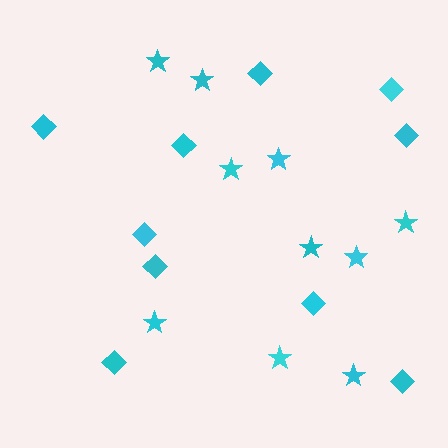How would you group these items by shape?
There are 2 groups: one group of diamonds (10) and one group of stars (10).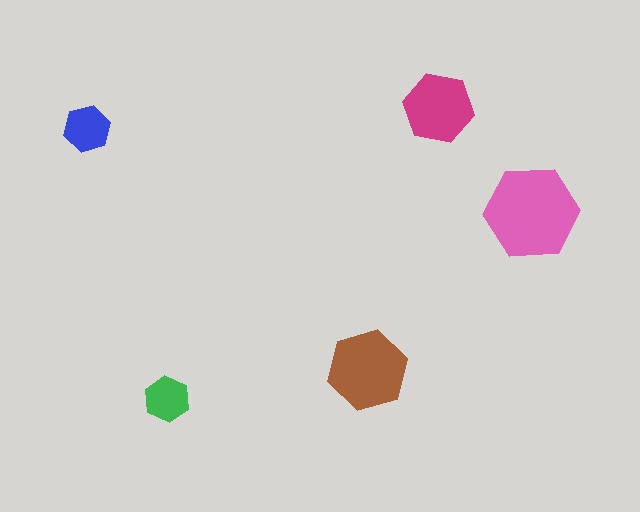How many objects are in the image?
There are 5 objects in the image.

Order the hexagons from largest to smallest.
the pink one, the brown one, the magenta one, the blue one, the green one.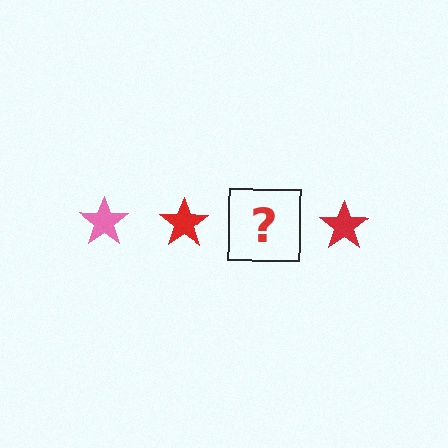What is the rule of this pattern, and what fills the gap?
The rule is that the pattern cycles through pink, red stars. The gap should be filled with a pink star.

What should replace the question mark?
The question mark should be replaced with a pink star.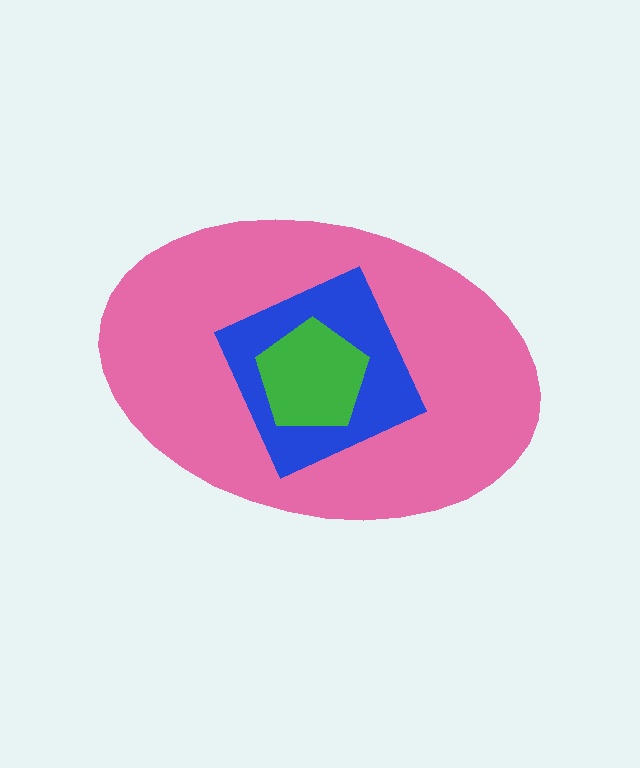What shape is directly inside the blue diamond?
The green pentagon.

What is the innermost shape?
The green pentagon.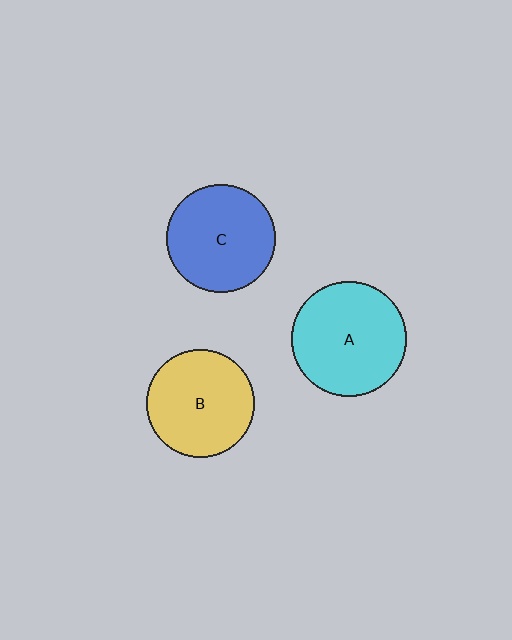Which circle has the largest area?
Circle A (cyan).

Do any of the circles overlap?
No, none of the circles overlap.